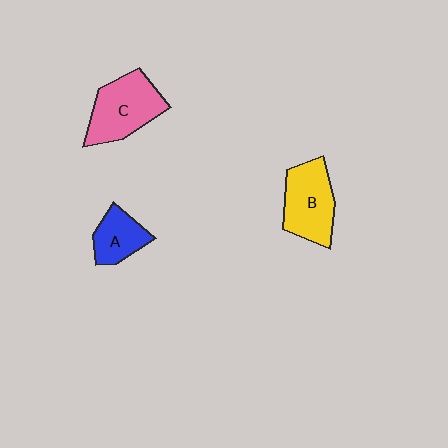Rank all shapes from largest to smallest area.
From largest to smallest: C (pink), B (yellow), A (blue).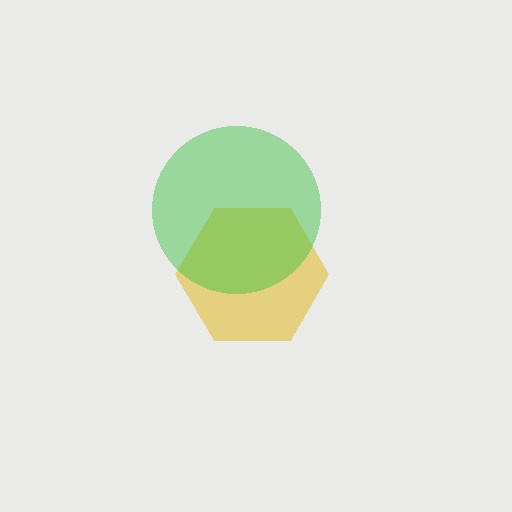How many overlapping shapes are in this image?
There are 2 overlapping shapes in the image.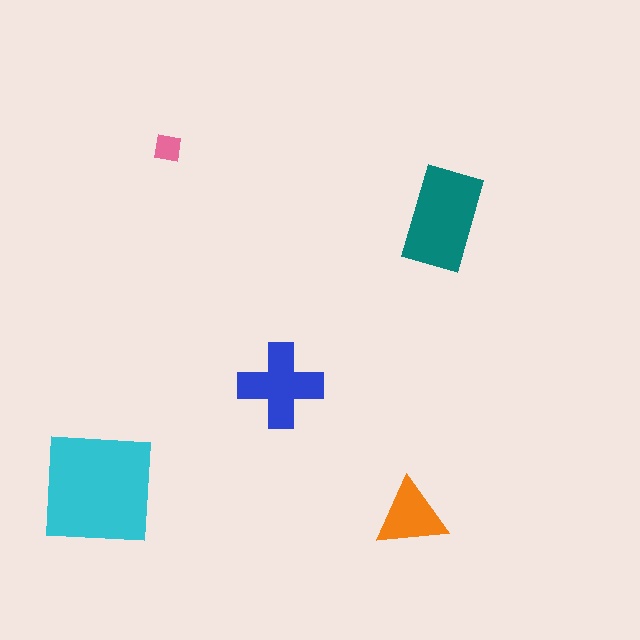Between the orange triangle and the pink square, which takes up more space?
The orange triangle.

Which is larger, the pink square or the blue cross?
The blue cross.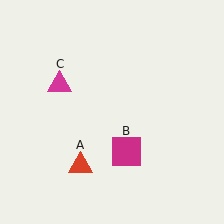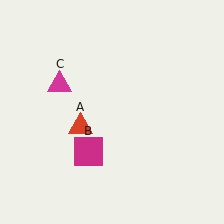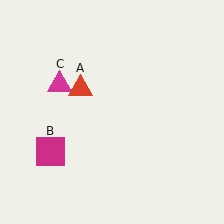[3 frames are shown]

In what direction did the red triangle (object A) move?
The red triangle (object A) moved up.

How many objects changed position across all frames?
2 objects changed position: red triangle (object A), magenta square (object B).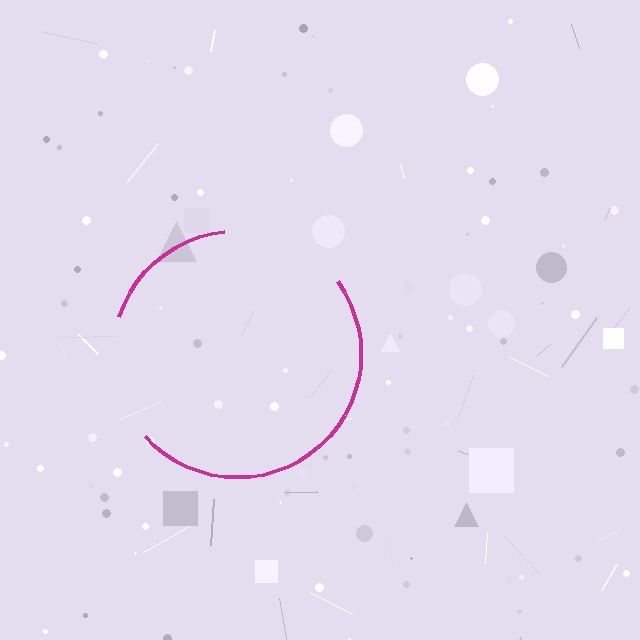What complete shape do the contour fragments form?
The contour fragments form a circle.